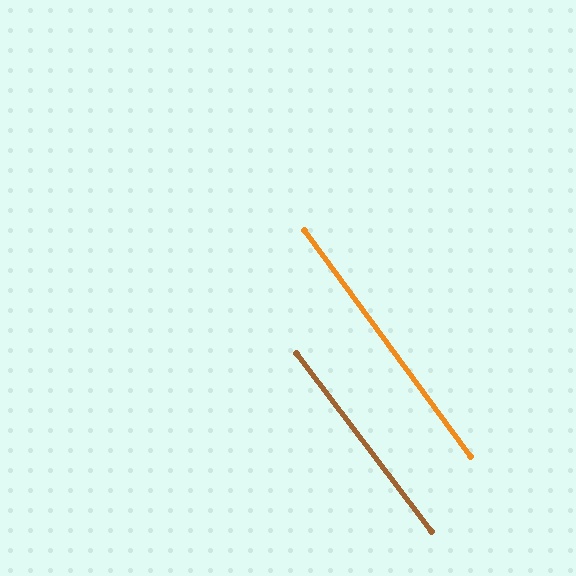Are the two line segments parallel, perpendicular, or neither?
Parallel — their directions differ by only 1.1°.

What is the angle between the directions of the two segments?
Approximately 1 degree.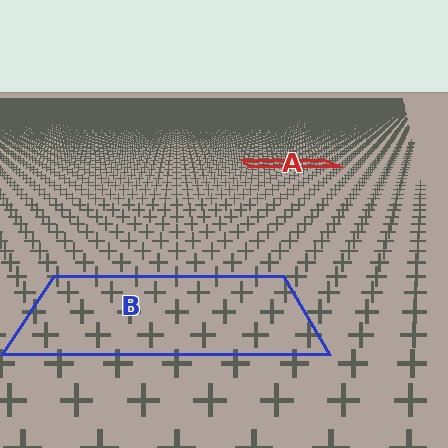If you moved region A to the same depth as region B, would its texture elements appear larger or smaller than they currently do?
They would appear larger. At a closer depth, the same texture elements are projected at a bigger on-screen size.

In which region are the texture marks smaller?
The texture marks are smaller in region A, because it is farther away.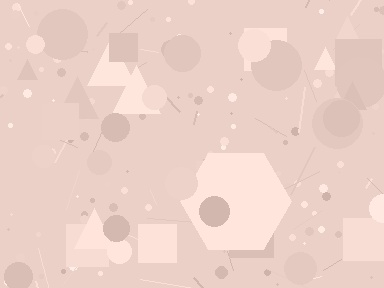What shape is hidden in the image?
A hexagon is hidden in the image.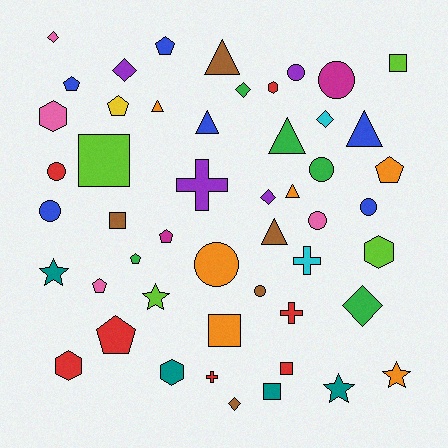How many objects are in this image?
There are 50 objects.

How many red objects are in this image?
There are 7 red objects.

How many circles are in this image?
There are 9 circles.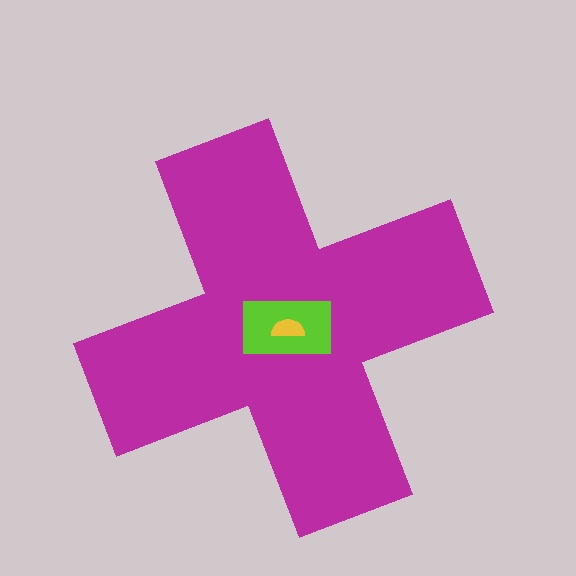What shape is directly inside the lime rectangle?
The yellow semicircle.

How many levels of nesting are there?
3.